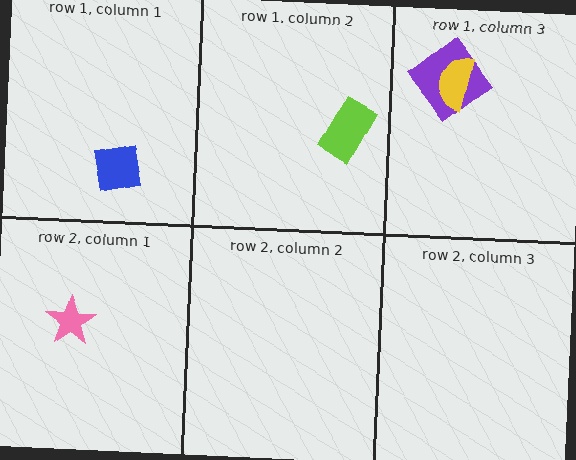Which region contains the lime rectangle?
The row 1, column 2 region.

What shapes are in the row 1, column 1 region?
The blue square.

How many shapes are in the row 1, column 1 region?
1.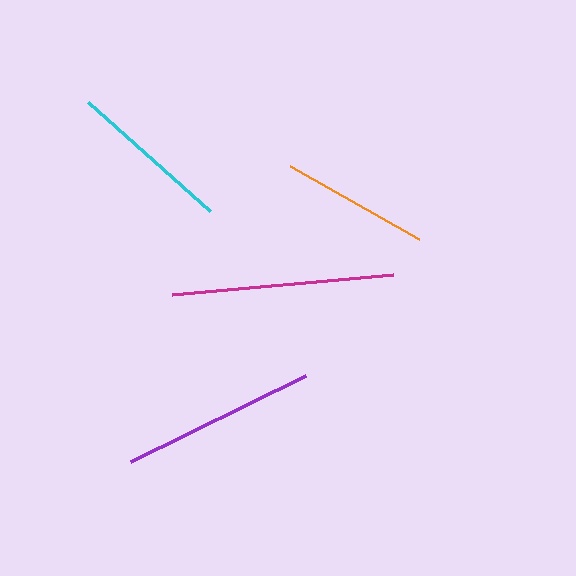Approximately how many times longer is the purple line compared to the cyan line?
The purple line is approximately 1.2 times the length of the cyan line.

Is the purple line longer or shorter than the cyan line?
The purple line is longer than the cyan line.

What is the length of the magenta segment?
The magenta segment is approximately 221 pixels long.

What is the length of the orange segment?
The orange segment is approximately 148 pixels long.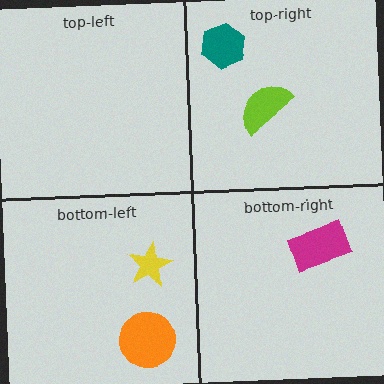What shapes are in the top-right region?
The teal hexagon, the lime semicircle.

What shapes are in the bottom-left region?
The yellow star, the orange circle.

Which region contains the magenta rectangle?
The bottom-right region.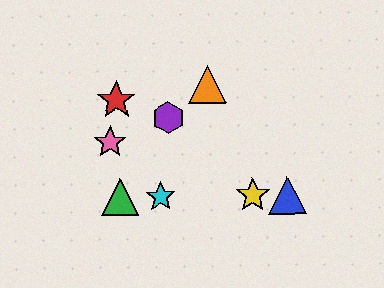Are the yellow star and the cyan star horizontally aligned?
Yes, both are at y≈195.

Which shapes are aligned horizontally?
The blue triangle, the green triangle, the yellow star, the cyan star are aligned horizontally.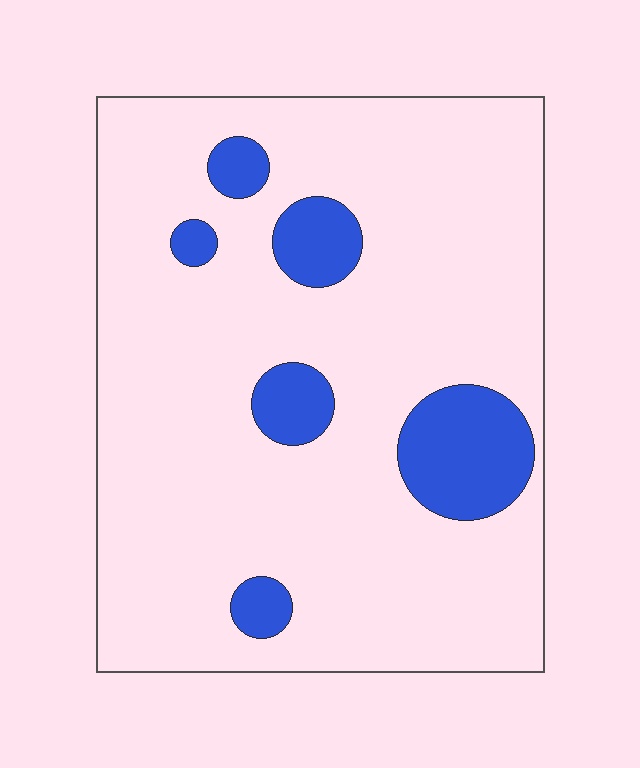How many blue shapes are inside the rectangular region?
6.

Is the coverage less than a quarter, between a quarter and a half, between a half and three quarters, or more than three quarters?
Less than a quarter.